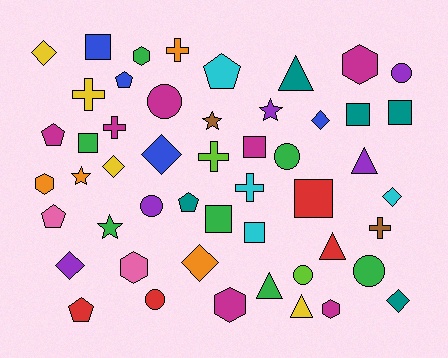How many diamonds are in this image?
There are 8 diamonds.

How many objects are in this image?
There are 50 objects.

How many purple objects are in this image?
There are 5 purple objects.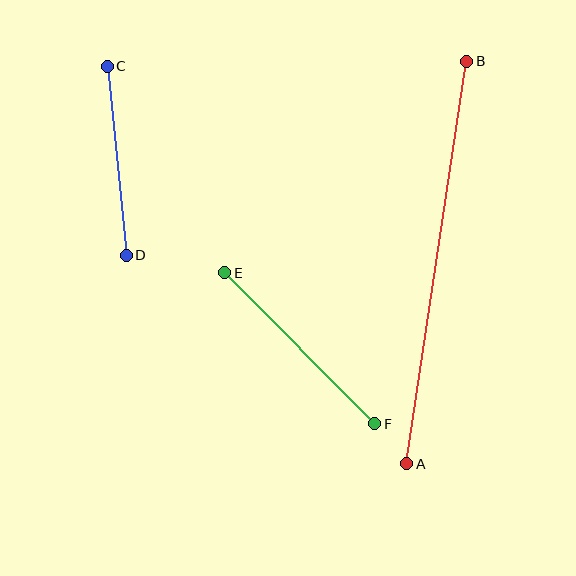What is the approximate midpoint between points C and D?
The midpoint is at approximately (117, 161) pixels.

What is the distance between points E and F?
The distance is approximately 213 pixels.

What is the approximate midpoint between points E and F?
The midpoint is at approximately (300, 348) pixels.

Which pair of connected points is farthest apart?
Points A and B are farthest apart.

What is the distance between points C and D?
The distance is approximately 190 pixels.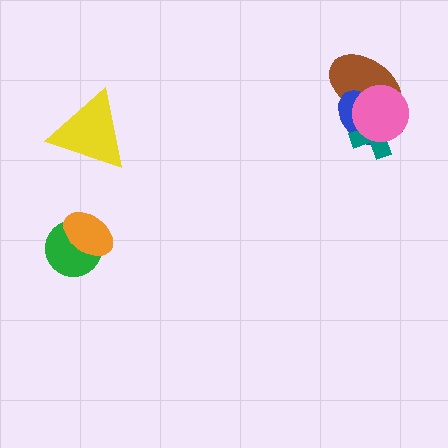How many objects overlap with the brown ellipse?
3 objects overlap with the brown ellipse.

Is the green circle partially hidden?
Yes, it is partially covered by another shape.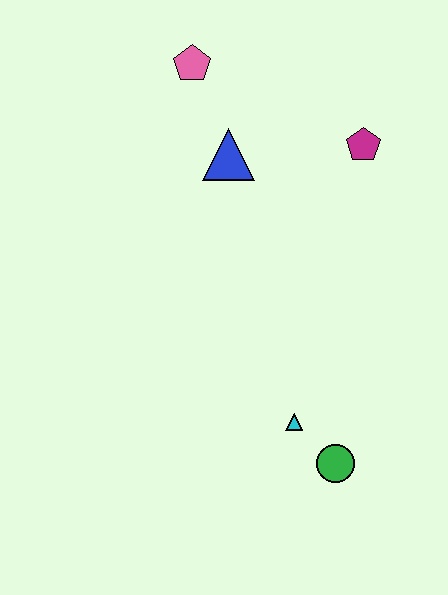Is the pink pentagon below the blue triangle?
No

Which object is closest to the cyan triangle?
The green circle is closest to the cyan triangle.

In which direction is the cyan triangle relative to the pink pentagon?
The cyan triangle is below the pink pentagon.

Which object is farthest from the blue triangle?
The green circle is farthest from the blue triangle.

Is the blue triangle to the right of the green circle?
No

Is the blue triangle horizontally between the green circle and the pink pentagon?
Yes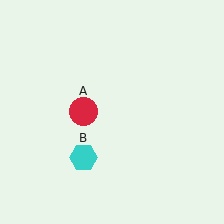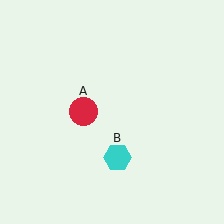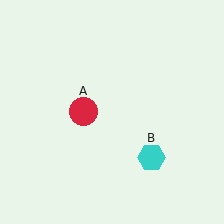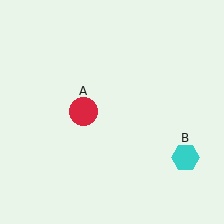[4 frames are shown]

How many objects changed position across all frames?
1 object changed position: cyan hexagon (object B).